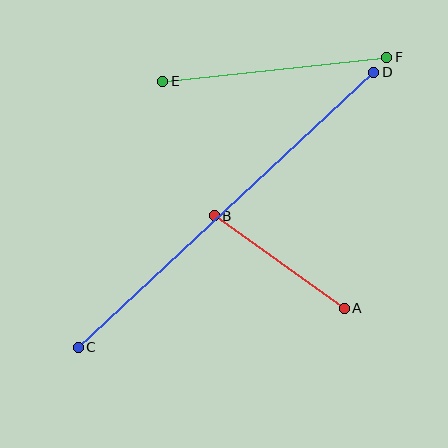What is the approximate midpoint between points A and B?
The midpoint is at approximately (279, 262) pixels.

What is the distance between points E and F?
The distance is approximately 225 pixels.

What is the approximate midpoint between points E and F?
The midpoint is at approximately (275, 69) pixels.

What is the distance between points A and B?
The distance is approximately 160 pixels.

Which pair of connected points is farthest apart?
Points C and D are farthest apart.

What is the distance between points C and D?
The distance is approximately 403 pixels.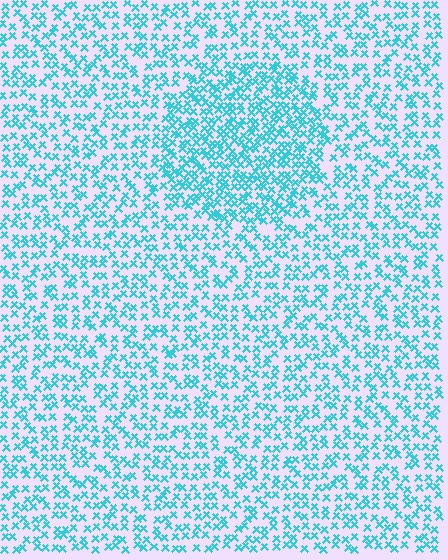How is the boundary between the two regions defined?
The boundary is defined by a change in element density (approximately 1.7x ratio). All elements are the same color, size, and shape.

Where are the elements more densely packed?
The elements are more densely packed inside the circle boundary.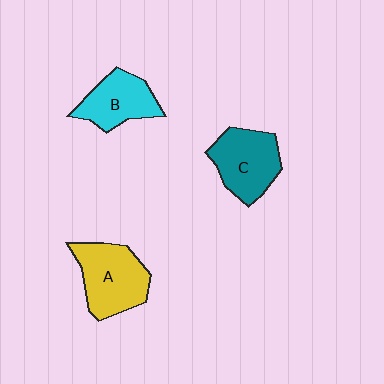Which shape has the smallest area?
Shape B (cyan).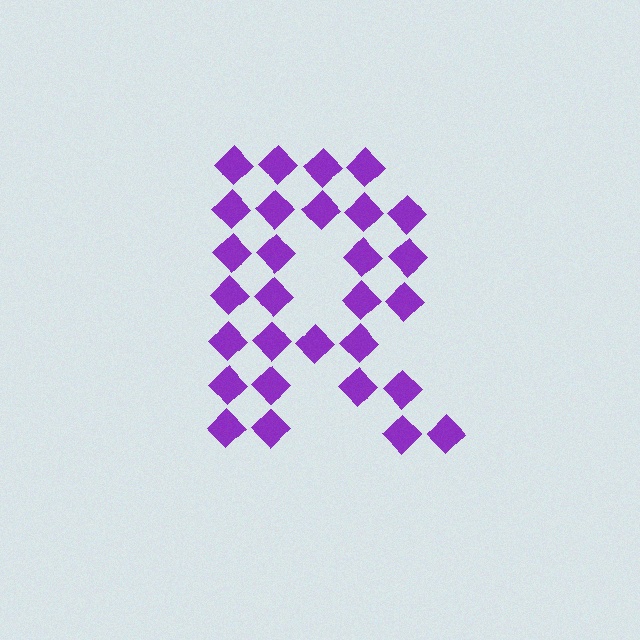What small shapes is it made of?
It is made of small diamonds.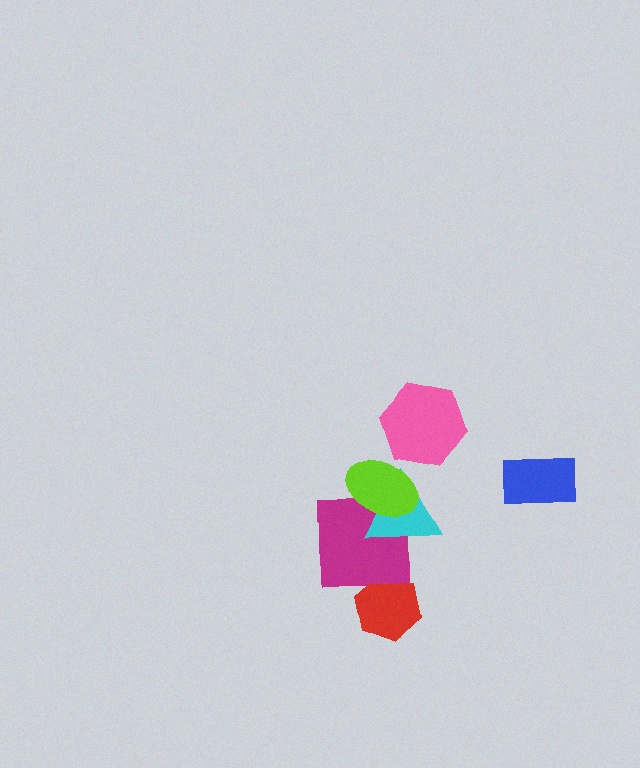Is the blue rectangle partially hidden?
No, no other shape covers it.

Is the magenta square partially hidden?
Yes, it is partially covered by another shape.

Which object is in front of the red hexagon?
The magenta square is in front of the red hexagon.